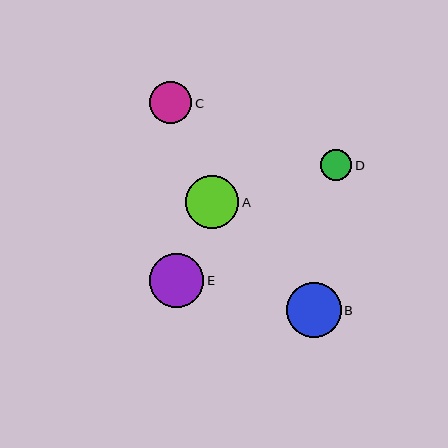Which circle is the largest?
Circle B is the largest with a size of approximately 55 pixels.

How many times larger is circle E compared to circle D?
Circle E is approximately 1.8 times the size of circle D.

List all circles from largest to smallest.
From largest to smallest: B, E, A, C, D.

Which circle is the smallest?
Circle D is the smallest with a size of approximately 31 pixels.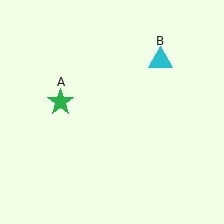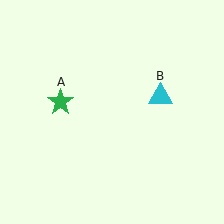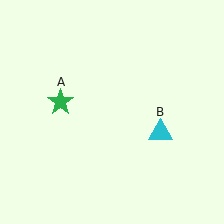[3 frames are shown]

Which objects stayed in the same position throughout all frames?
Green star (object A) remained stationary.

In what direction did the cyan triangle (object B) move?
The cyan triangle (object B) moved down.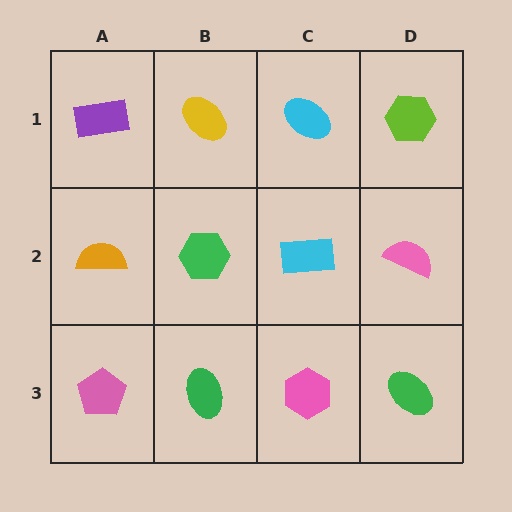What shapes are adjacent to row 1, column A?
An orange semicircle (row 2, column A), a yellow ellipse (row 1, column B).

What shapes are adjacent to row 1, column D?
A pink semicircle (row 2, column D), a cyan ellipse (row 1, column C).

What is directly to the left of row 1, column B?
A purple rectangle.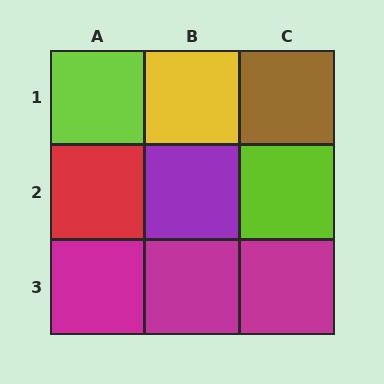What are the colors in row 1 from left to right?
Lime, yellow, brown.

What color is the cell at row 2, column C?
Lime.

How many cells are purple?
1 cell is purple.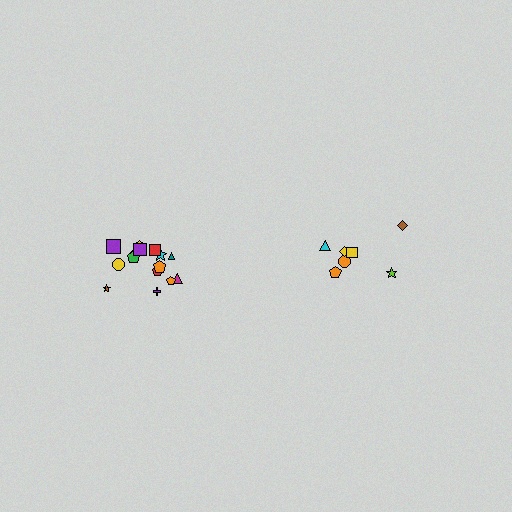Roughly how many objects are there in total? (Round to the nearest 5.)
Roughly 20 objects in total.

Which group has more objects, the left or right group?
The left group.